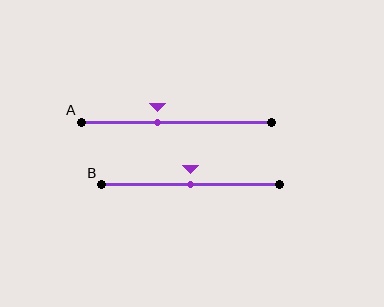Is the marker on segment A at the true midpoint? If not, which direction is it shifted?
No, the marker on segment A is shifted to the left by about 10% of the segment length.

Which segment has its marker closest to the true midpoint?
Segment B has its marker closest to the true midpoint.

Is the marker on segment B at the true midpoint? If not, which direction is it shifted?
Yes, the marker on segment B is at the true midpoint.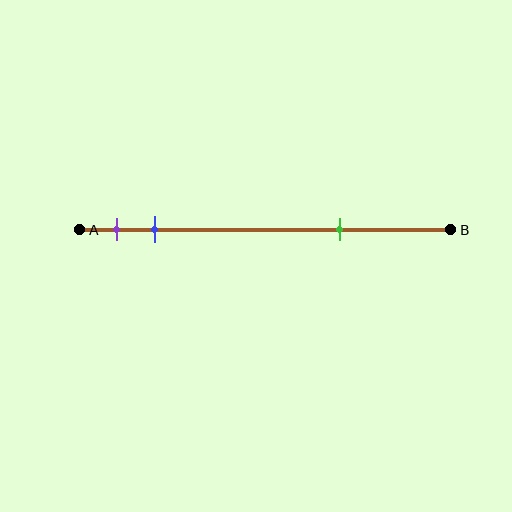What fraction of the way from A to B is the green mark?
The green mark is approximately 70% (0.7) of the way from A to B.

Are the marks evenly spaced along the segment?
No, the marks are not evenly spaced.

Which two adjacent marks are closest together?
The purple and blue marks are the closest adjacent pair.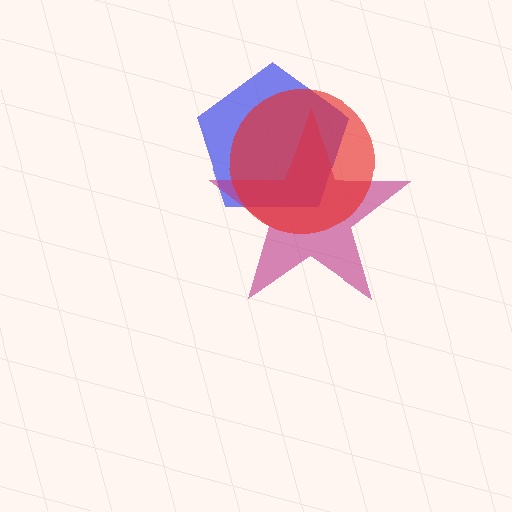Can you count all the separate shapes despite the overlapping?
Yes, there are 3 separate shapes.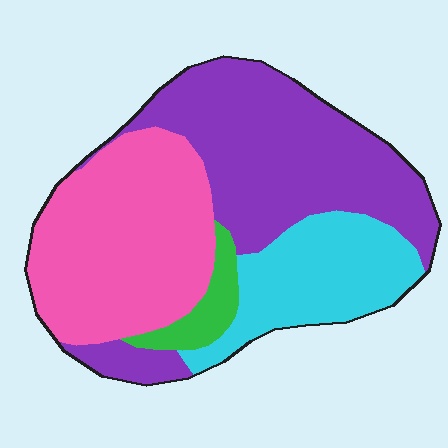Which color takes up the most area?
Purple, at roughly 40%.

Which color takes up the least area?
Green, at roughly 5%.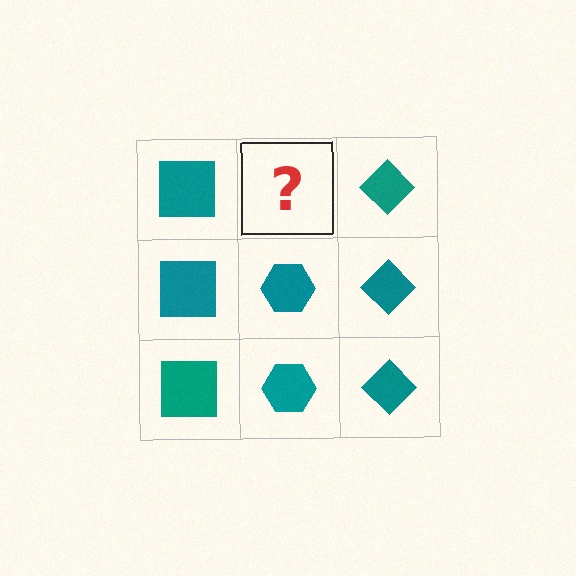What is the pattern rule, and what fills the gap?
The rule is that each column has a consistent shape. The gap should be filled with a teal hexagon.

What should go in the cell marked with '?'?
The missing cell should contain a teal hexagon.